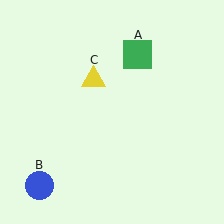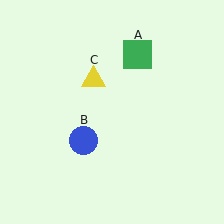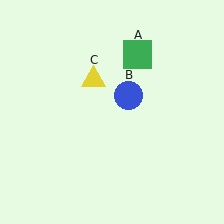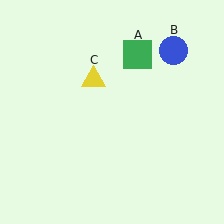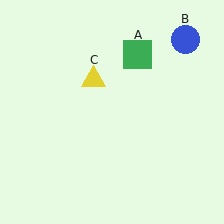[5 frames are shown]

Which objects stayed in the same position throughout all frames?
Green square (object A) and yellow triangle (object C) remained stationary.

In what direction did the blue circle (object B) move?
The blue circle (object B) moved up and to the right.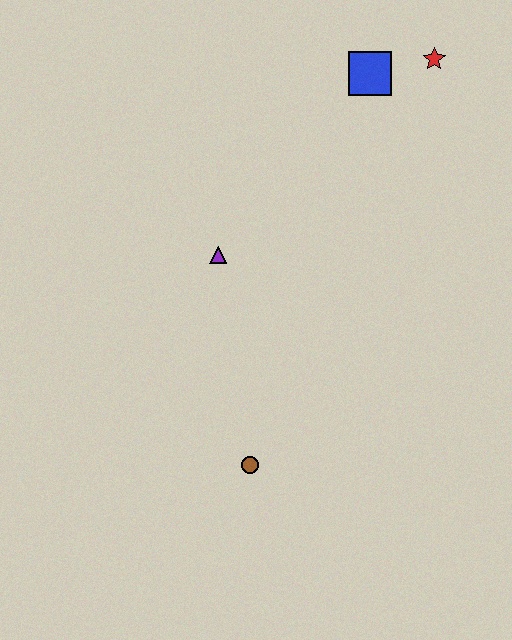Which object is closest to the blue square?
The red star is closest to the blue square.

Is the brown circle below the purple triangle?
Yes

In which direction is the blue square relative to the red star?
The blue square is to the left of the red star.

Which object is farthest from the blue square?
The brown circle is farthest from the blue square.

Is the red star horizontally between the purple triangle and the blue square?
No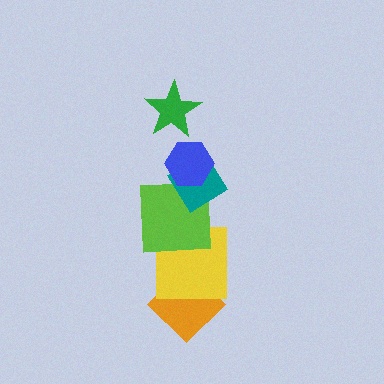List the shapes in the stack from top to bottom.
From top to bottom: the green star, the blue hexagon, the teal diamond, the lime square, the yellow square, the orange diamond.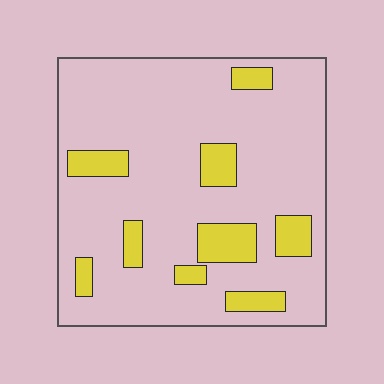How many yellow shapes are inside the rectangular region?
9.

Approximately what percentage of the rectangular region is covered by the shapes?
Approximately 15%.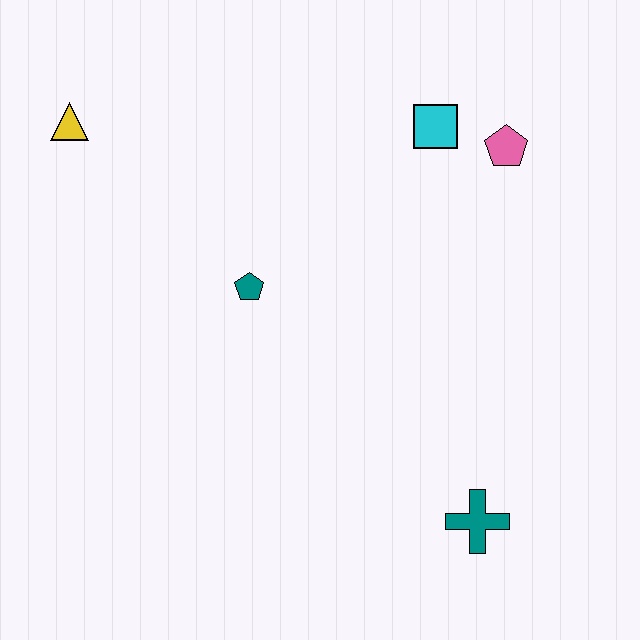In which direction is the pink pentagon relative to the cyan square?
The pink pentagon is to the right of the cyan square.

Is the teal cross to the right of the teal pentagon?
Yes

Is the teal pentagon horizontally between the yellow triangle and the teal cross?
Yes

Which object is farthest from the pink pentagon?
The yellow triangle is farthest from the pink pentagon.